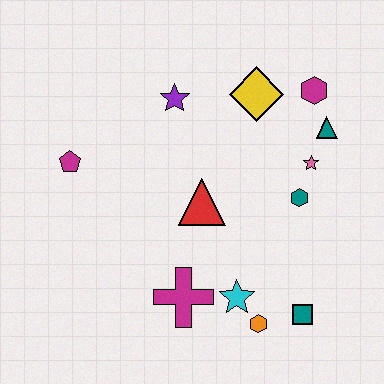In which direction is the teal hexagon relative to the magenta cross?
The teal hexagon is to the right of the magenta cross.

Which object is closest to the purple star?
The yellow diamond is closest to the purple star.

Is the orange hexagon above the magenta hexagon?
No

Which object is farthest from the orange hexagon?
The magenta pentagon is farthest from the orange hexagon.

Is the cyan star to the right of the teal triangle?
No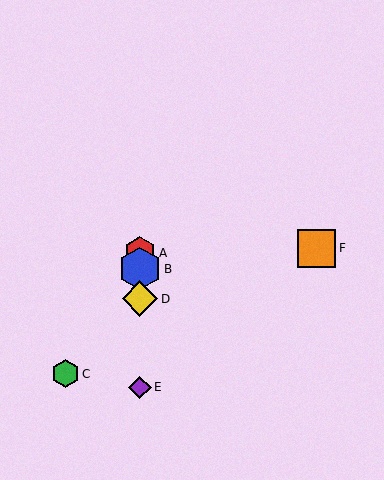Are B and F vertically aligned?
No, B is at x≈140 and F is at x≈317.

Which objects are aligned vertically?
Objects A, B, D, E are aligned vertically.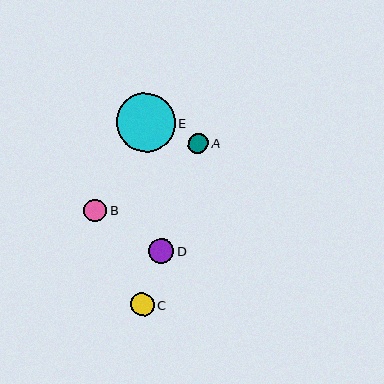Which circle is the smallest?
Circle A is the smallest with a size of approximately 20 pixels.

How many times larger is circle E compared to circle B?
Circle E is approximately 2.6 times the size of circle B.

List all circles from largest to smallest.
From largest to smallest: E, D, C, B, A.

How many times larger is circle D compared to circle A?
Circle D is approximately 1.3 times the size of circle A.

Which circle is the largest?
Circle E is the largest with a size of approximately 59 pixels.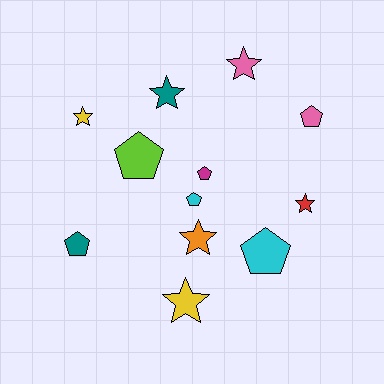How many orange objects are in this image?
There is 1 orange object.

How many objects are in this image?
There are 12 objects.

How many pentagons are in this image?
There are 6 pentagons.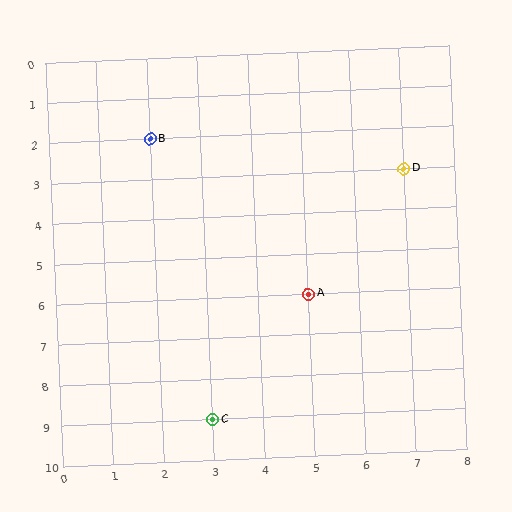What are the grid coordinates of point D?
Point D is at grid coordinates (7, 3).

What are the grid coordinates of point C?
Point C is at grid coordinates (3, 9).